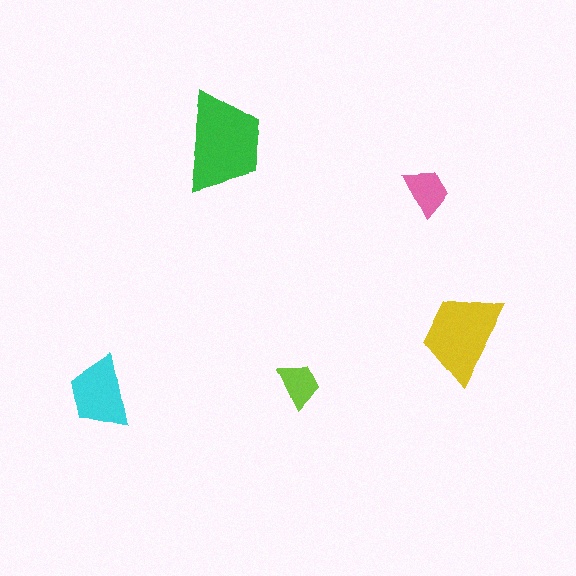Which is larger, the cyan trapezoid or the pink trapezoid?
The cyan one.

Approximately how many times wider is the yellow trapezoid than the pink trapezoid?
About 2 times wider.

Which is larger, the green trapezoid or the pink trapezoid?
The green one.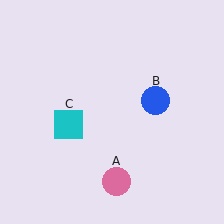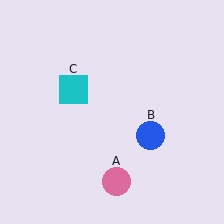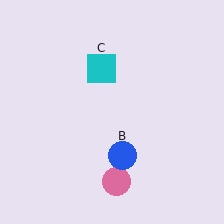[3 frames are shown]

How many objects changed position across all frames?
2 objects changed position: blue circle (object B), cyan square (object C).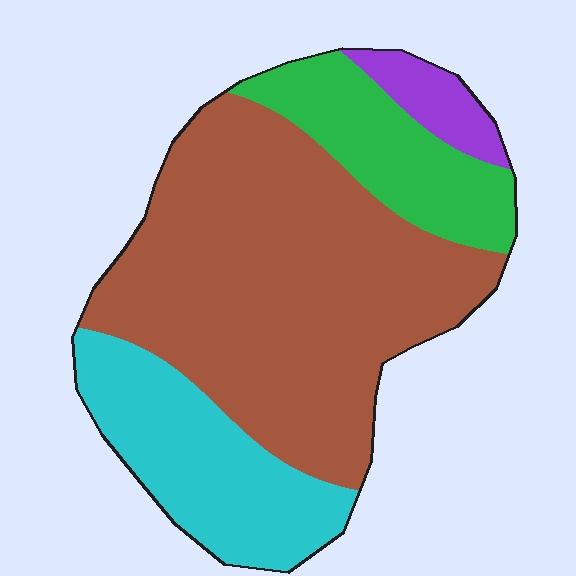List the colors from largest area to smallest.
From largest to smallest: brown, cyan, green, purple.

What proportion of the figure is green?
Green takes up about one sixth (1/6) of the figure.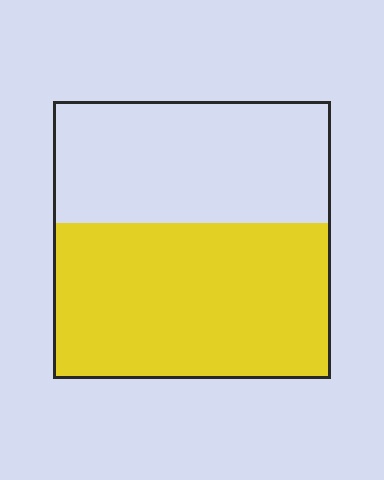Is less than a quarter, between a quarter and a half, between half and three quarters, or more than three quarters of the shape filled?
Between half and three quarters.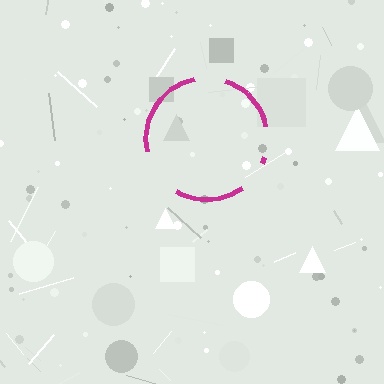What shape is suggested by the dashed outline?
The dashed outline suggests a circle.